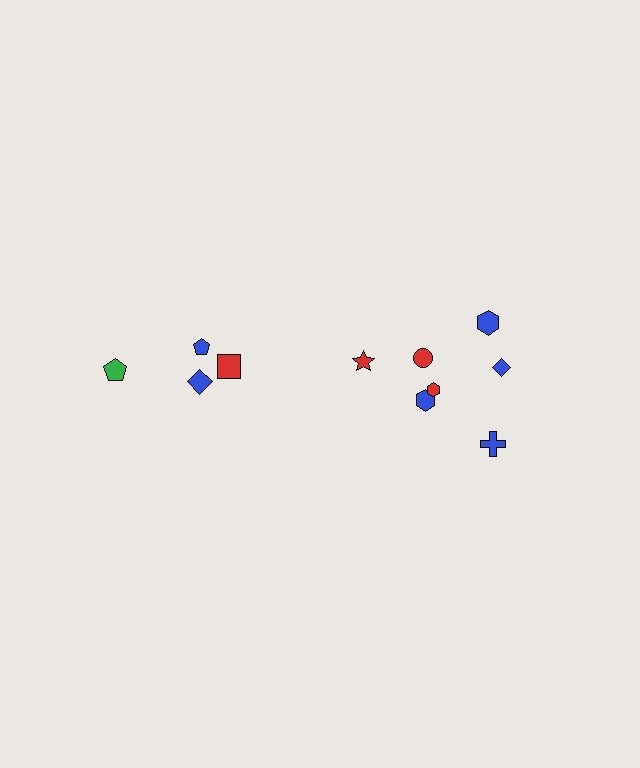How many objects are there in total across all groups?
There are 11 objects.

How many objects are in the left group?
There are 4 objects.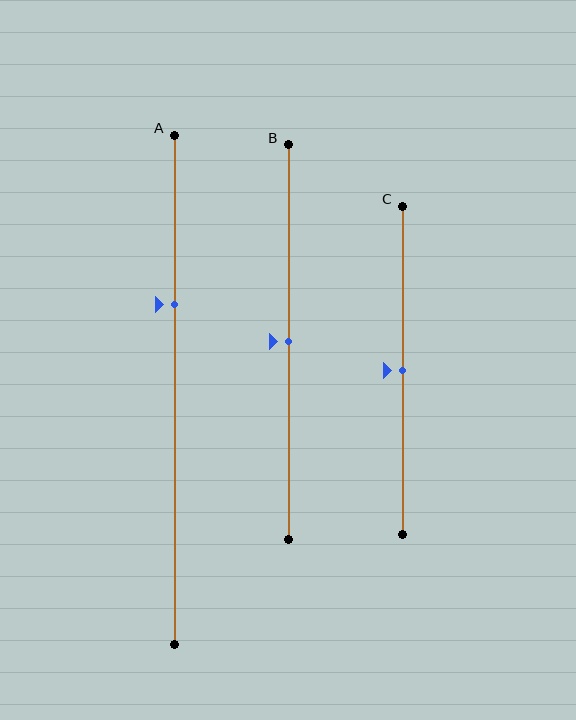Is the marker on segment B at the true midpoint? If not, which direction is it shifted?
Yes, the marker on segment B is at the true midpoint.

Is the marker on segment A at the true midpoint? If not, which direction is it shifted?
No, the marker on segment A is shifted upward by about 17% of the segment length.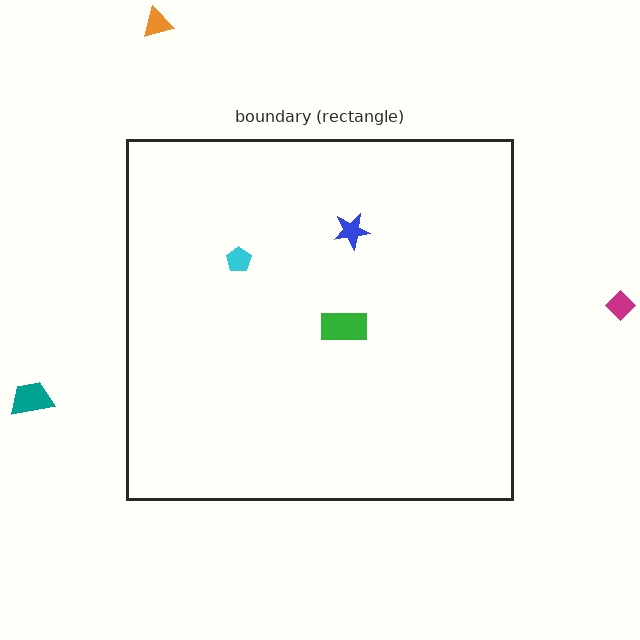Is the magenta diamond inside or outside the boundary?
Outside.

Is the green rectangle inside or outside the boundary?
Inside.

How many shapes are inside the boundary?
3 inside, 3 outside.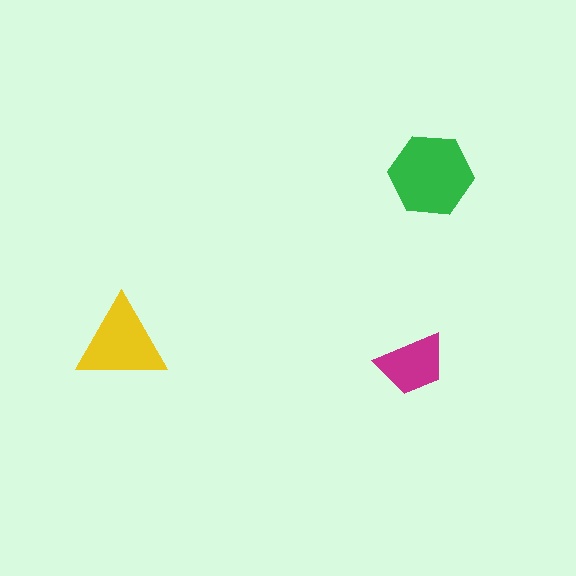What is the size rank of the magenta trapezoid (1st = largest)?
3rd.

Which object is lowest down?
The magenta trapezoid is bottommost.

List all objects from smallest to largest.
The magenta trapezoid, the yellow triangle, the green hexagon.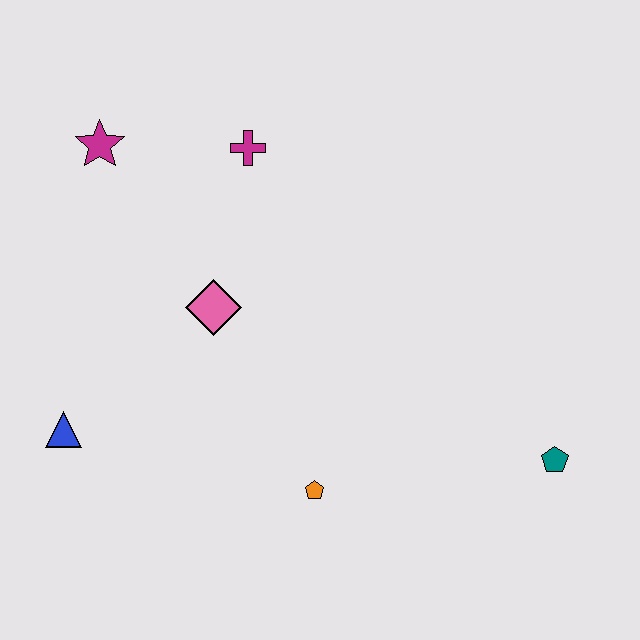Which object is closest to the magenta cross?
The magenta star is closest to the magenta cross.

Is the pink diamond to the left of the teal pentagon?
Yes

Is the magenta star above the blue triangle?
Yes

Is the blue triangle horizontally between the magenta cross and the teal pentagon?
No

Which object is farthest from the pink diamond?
The teal pentagon is farthest from the pink diamond.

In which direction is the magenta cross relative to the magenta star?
The magenta cross is to the right of the magenta star.